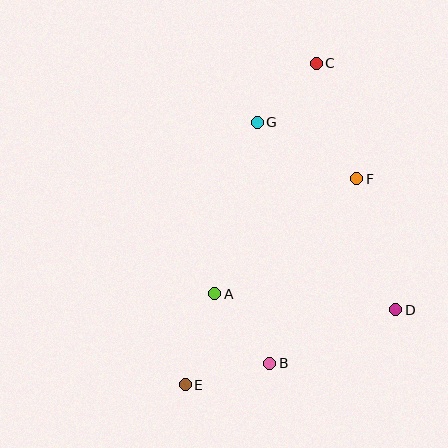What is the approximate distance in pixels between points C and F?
The distance between C and F is approximately 123 pixels.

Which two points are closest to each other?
Points C and G are closest to each other.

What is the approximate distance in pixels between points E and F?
The distance between E and F is approximately 268 pixels.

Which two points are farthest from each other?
Points C and E are farthest from each other.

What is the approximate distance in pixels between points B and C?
The distance between B and C is approximately 304 pixels.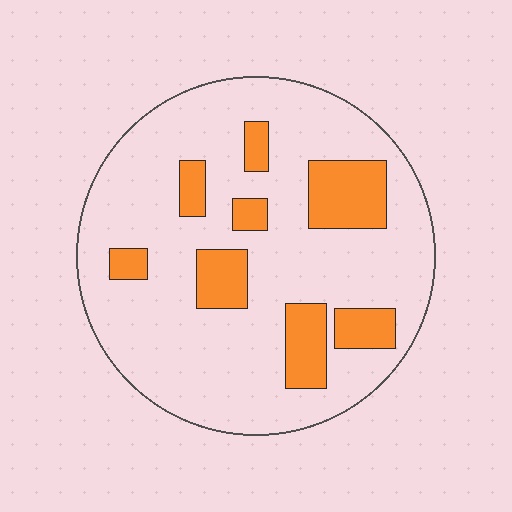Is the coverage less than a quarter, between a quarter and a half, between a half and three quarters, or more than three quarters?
Less than a quarter.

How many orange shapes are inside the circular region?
8.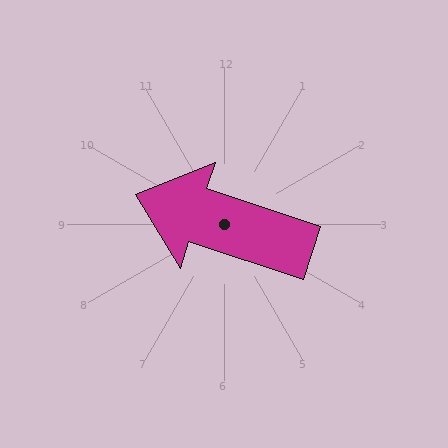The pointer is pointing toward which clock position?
Roughly 10 o'clock.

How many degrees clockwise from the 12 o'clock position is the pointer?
Approximately 288 degrees.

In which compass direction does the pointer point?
West.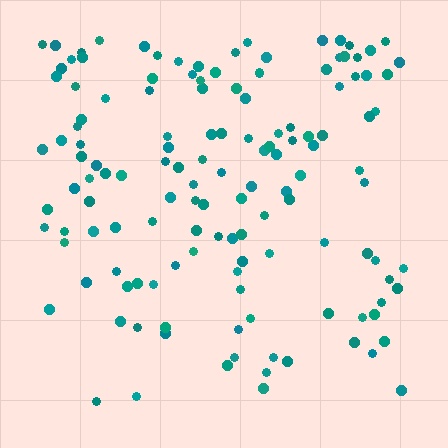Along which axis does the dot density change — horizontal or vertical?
Vertical.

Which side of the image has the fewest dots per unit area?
The bottom.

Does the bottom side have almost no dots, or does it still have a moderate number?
Still a moderate number, just noticeably fewer than the top.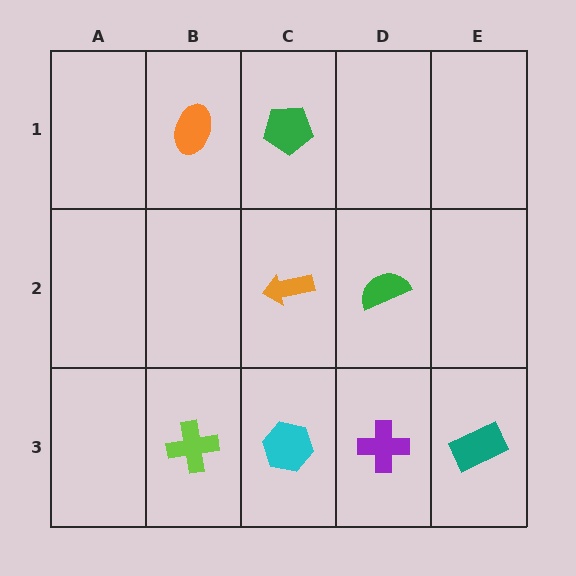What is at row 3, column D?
A purple cross.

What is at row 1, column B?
An orange ellipse.